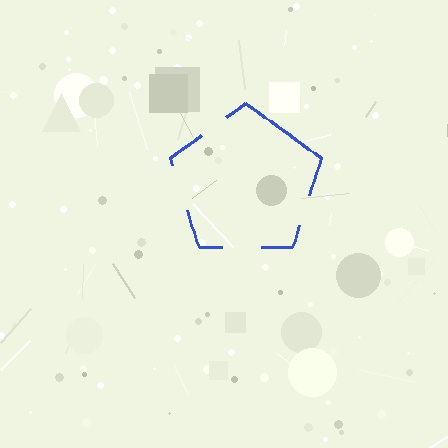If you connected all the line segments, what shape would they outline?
They would outline a pentagon.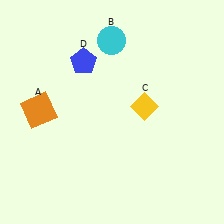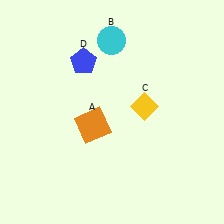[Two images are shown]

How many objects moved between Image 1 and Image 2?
1 object moved between the two images.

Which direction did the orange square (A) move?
The orange square (A) moved right.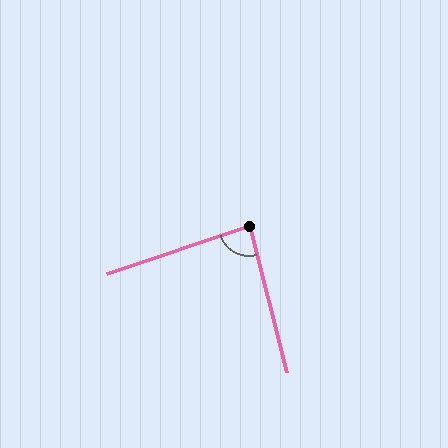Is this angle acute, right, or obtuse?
It is approximately a right angle.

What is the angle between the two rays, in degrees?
Approximately 86 degrees.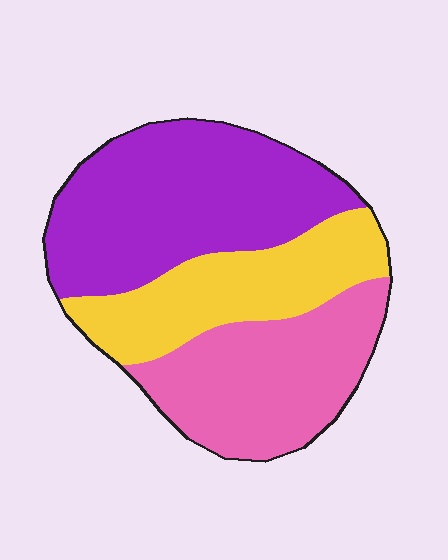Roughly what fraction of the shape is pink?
Pink covers roughly 30% of the shape.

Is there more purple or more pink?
Purple.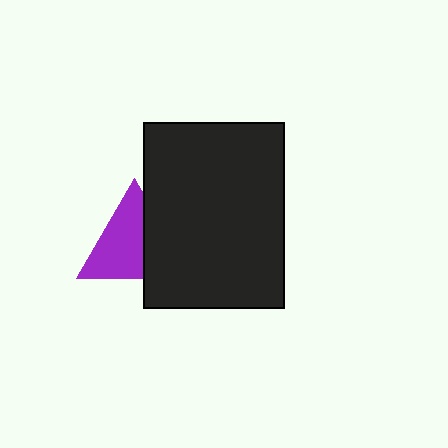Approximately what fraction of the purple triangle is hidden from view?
Roughly 36% of the purple triangle is hidden behind the black rectangle.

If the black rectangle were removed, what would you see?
You would see the complete purple triangle.